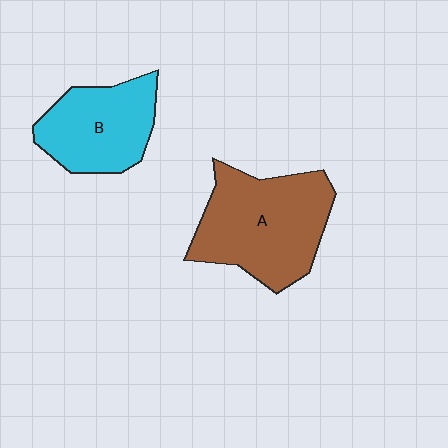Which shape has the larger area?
Shape A (brown).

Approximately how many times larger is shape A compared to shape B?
Approximately 1.4 times.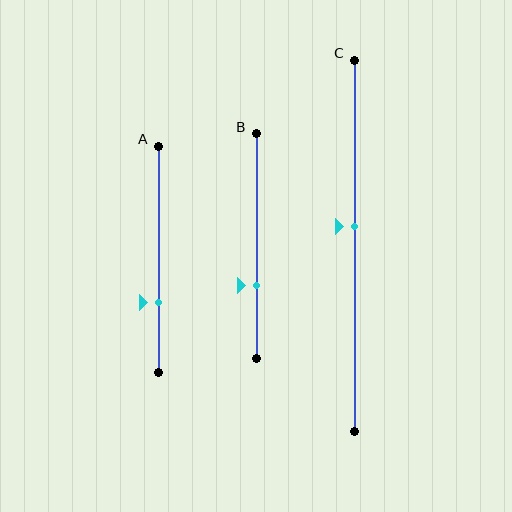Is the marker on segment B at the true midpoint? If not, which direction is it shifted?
No, the marker on segment B is shifted downward by about 17% of the segment length.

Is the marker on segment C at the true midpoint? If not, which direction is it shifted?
No, the marker on segment C is shifted upward by about 5% of the segment length.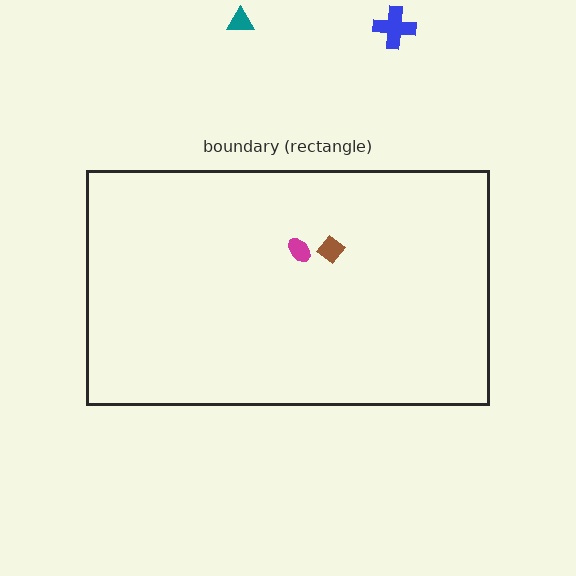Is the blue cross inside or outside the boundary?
Outside.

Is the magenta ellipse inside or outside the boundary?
Inside.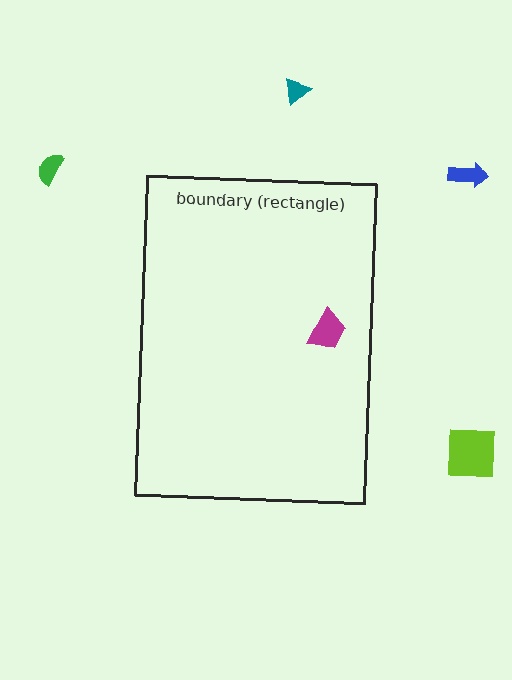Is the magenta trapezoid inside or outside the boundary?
Inside.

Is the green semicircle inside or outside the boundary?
Outside.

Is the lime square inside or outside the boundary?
Outside.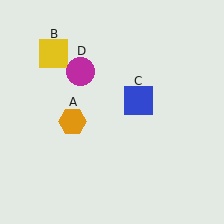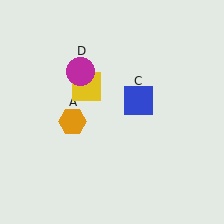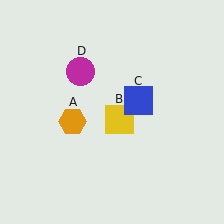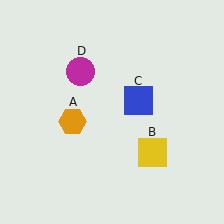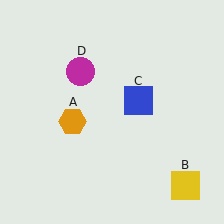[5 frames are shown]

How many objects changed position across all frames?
1 object changed position: yellow square (object B).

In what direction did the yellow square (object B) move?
The yellow square (object B) moved down and to the right.